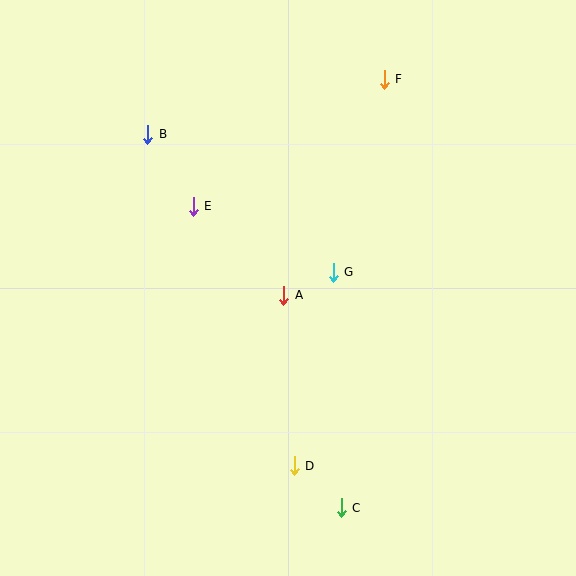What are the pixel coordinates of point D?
Point D is at (294, 466).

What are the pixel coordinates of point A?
Point A is at (284, 295).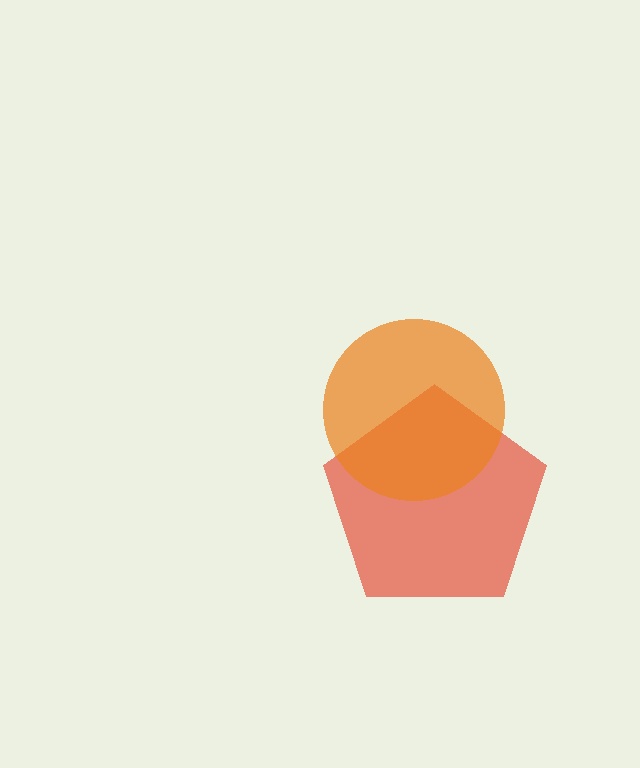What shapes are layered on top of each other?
The layered shapes are: a red pentagon, an orange circle.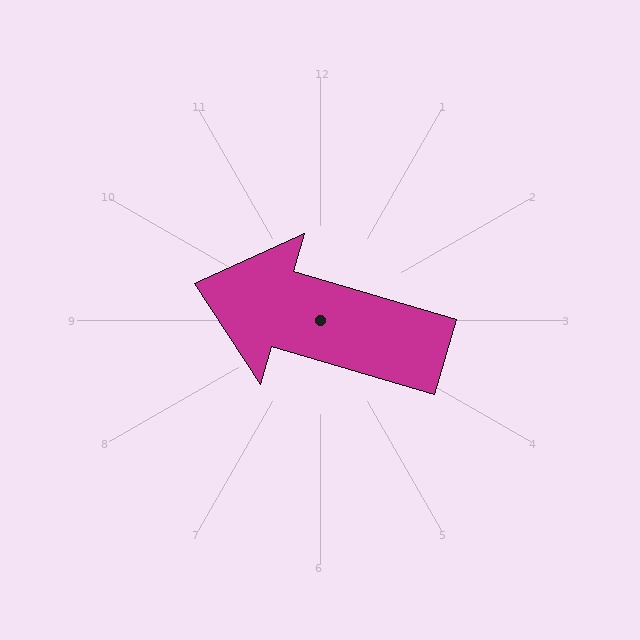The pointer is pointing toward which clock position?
Roughly 10 o'clock.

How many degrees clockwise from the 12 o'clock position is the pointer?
Approximately 286 degrees.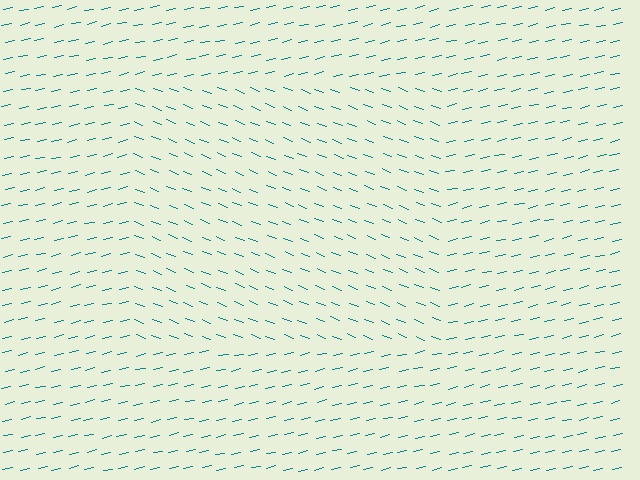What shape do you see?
I see a rectangle.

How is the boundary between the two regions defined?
The boundary is defined purely by a change in line orientation (approximately 34 degrees difference). All lines are the same color and thickness.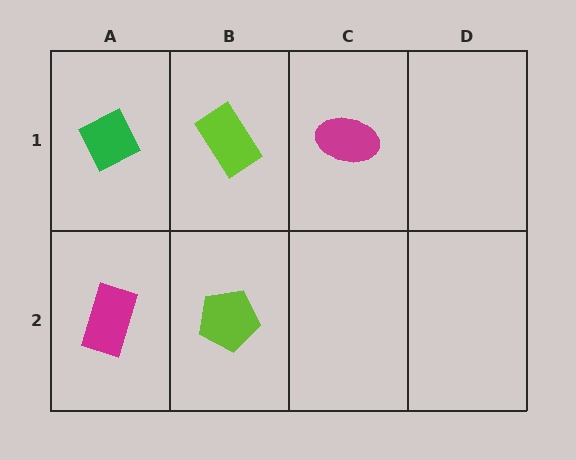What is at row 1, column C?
A magenta ellipse.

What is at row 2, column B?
A lime pentagon.